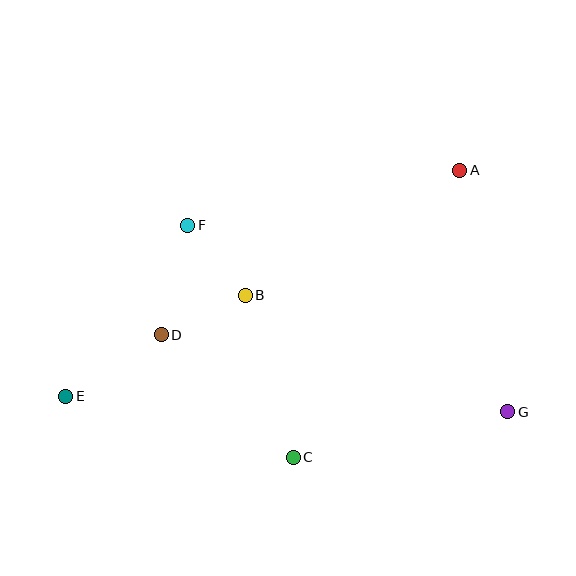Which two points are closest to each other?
Points B and F are closest to each other.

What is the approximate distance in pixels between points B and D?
The distance between B and D is approximately 93 pixels.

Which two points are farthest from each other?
Points A and E are farthest from each other.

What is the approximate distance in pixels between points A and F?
The distance between A and F is approximately 278 pixels.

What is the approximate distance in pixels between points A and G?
The distance between A and G is approximately 246 pixels.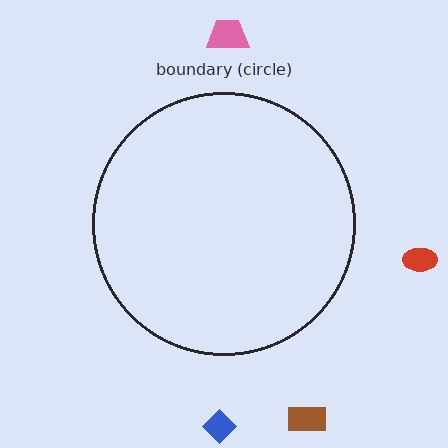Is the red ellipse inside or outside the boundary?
Outside.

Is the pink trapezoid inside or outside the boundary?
Outside.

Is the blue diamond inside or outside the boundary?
Outside.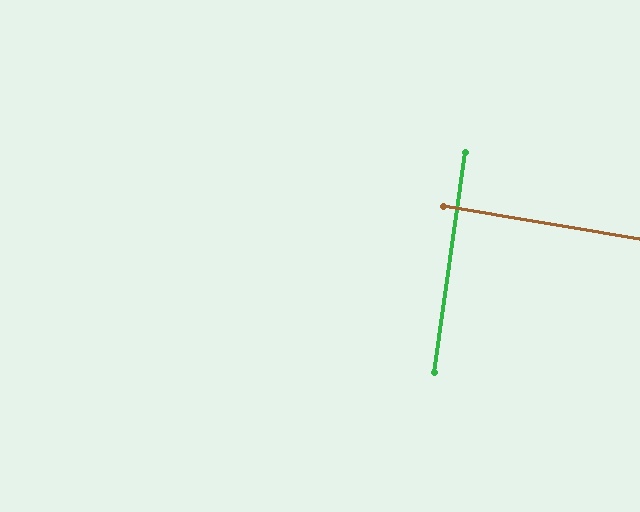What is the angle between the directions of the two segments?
Approximately 88 degrees.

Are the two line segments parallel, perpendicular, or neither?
Perpendicular — they meet at approximately 88°.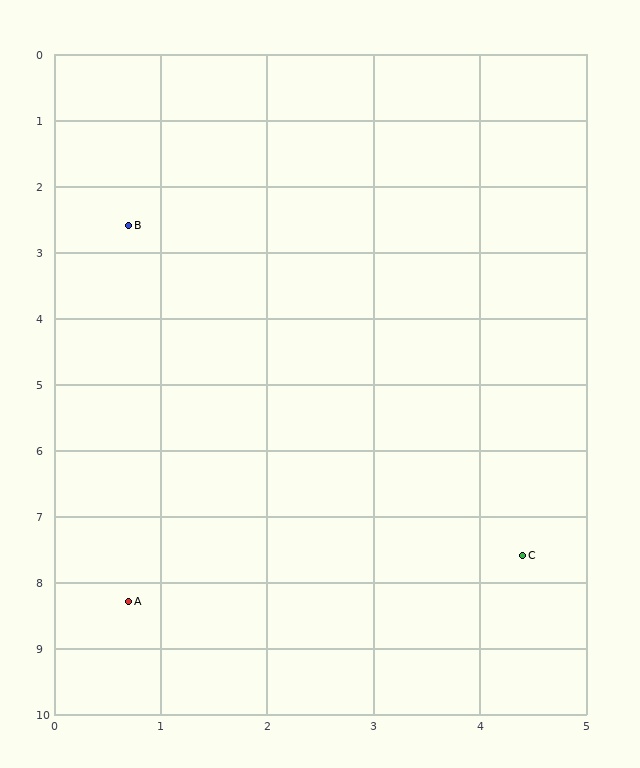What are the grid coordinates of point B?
Point B is at approximately (0.7, 2.6).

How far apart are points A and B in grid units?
Points A and B are about 5.7 grid units apart.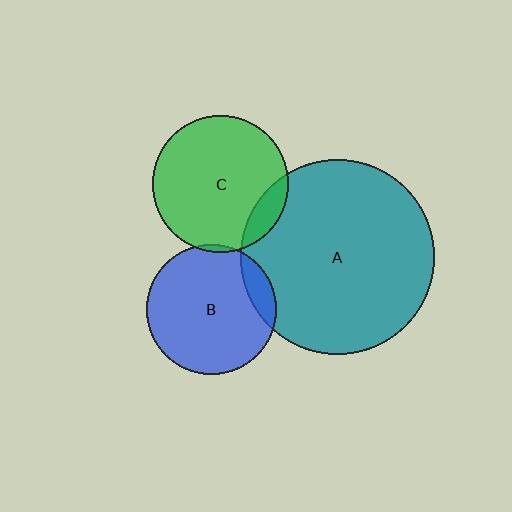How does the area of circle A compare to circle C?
Approximately 2.0 times.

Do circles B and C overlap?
Yes.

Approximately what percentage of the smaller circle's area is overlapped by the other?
Approximately 5%.